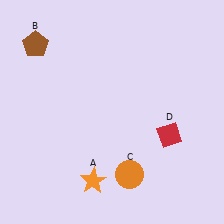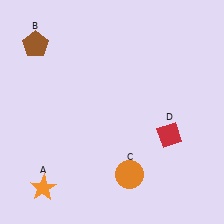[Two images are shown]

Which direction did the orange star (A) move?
The orange star (A) moved left.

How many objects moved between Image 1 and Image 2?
1 object moved between the two images.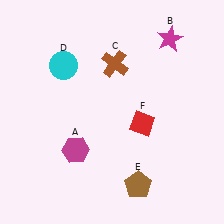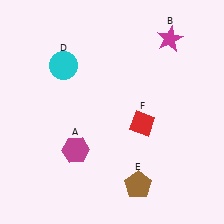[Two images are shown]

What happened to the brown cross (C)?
The brown cross (C) was removed in Image 2. It was in the top-right area of Image 1.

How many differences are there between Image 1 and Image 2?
There is 1 difference between the two images.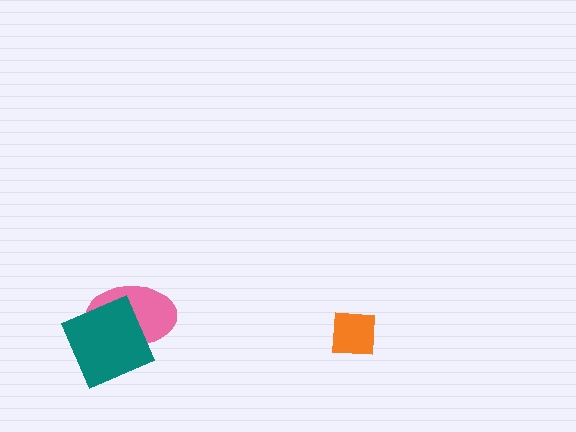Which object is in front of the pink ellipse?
The teal diamond is in front of the pink ellipse.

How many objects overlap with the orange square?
0 objects overlap with the orange square.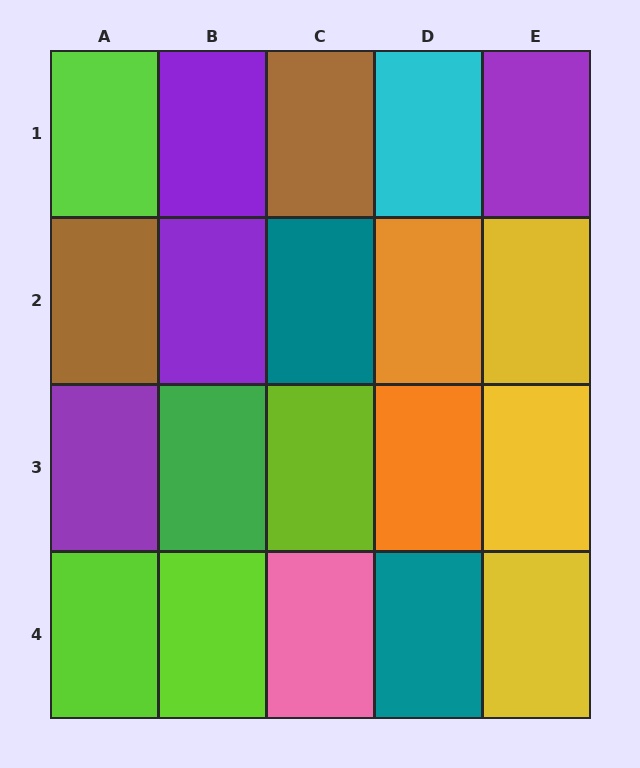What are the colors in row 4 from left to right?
Lime, lime, pink, teal, yellow.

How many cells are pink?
1 cell is pink.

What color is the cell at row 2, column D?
Orange.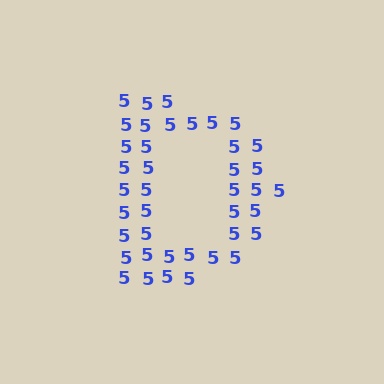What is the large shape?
The large shape is the letter D.